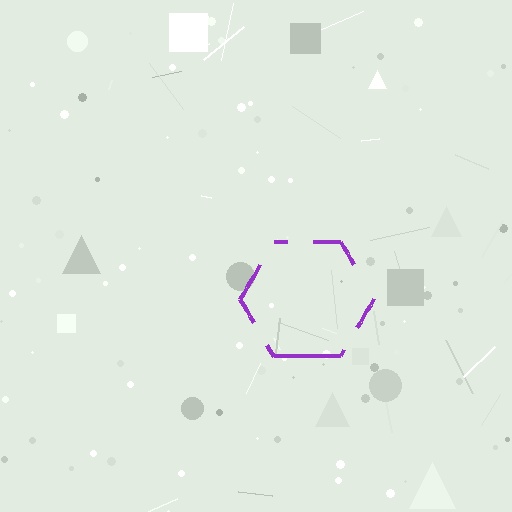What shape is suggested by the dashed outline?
The dashed outline suggests a hexagon.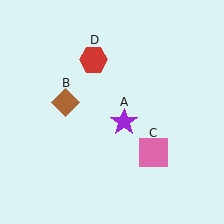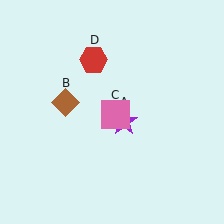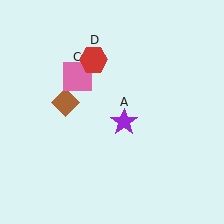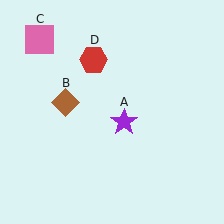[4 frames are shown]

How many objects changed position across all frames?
1 object changed position: pink square (object C).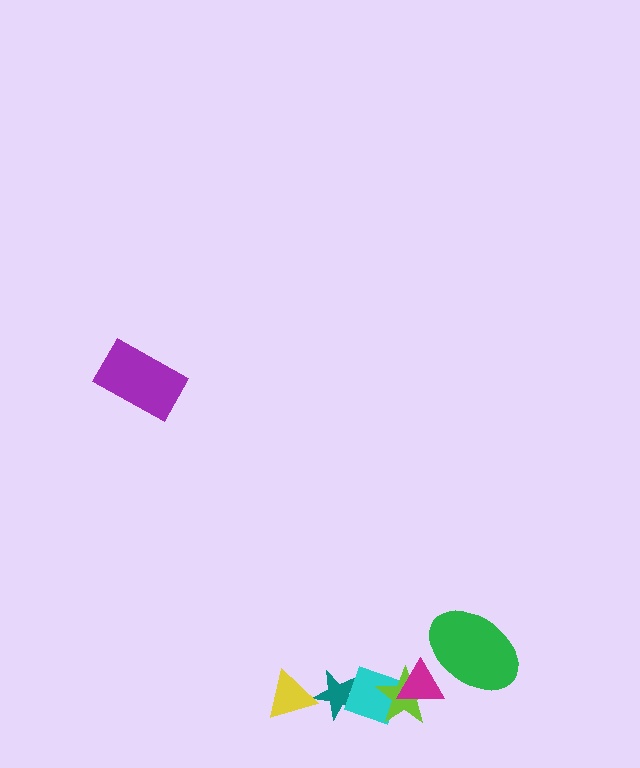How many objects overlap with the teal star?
2 objects overlap with the teal star.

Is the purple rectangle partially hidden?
No, no other shape covers it.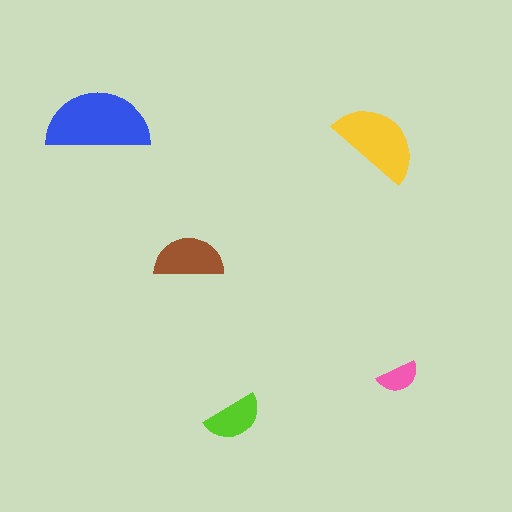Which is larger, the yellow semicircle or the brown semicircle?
The yellow one.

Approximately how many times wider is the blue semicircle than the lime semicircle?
About 2 times wider.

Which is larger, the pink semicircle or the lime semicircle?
The lime one.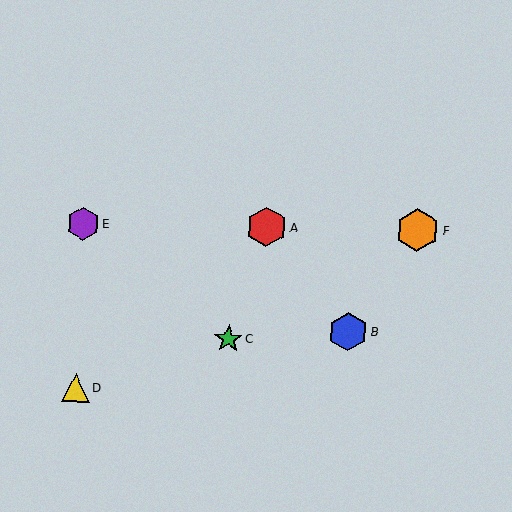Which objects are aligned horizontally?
Objects A, E, F are aligned horizontally.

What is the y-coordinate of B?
Object B is at y≈331.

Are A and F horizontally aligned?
Yes, both are at y≈227.